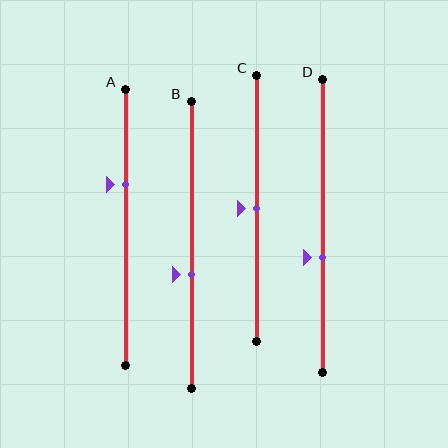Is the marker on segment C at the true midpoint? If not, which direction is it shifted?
Yes, the marker on segment C is at the true midpoint.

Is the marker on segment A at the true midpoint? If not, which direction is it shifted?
No, the marker on segment A is shifted upward by about 15% of the segment length.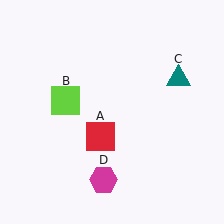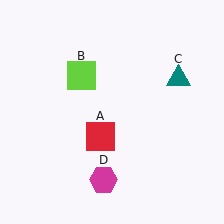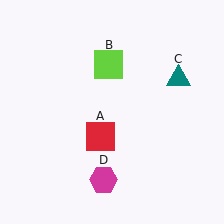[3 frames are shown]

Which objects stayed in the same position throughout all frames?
Red square (object A) and teal triangle (object C) and magenta hexagon (object D) remained stationary.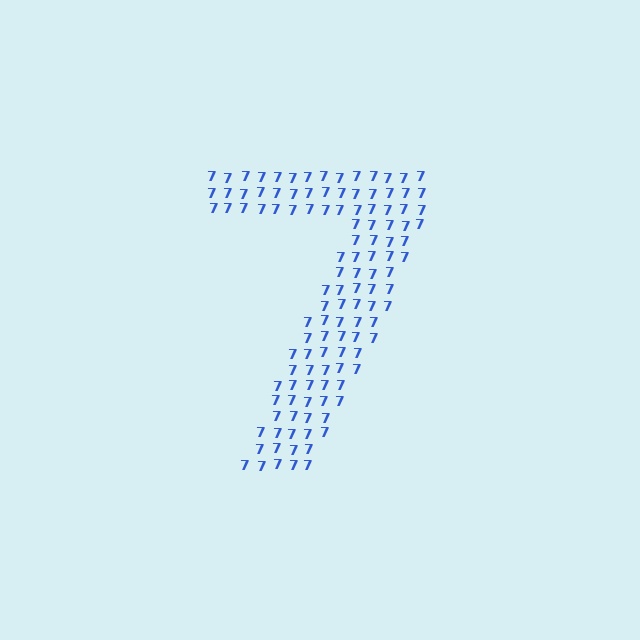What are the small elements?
The small elements are digit 7's.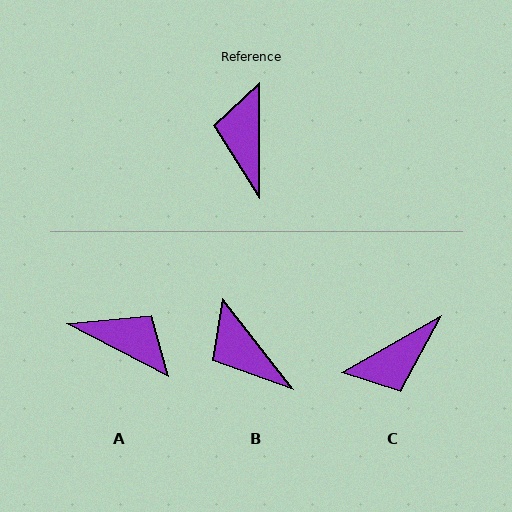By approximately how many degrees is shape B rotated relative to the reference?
Approximately 38 degrees counter-clockwise.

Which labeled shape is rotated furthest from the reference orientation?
C, about 120 degrees away.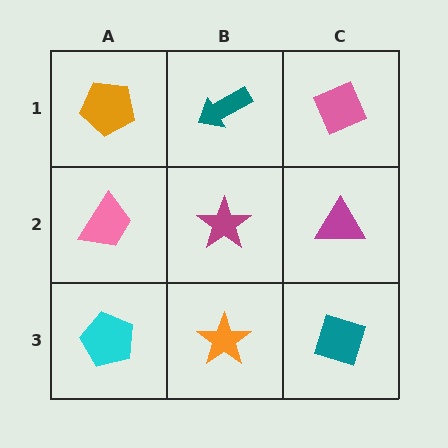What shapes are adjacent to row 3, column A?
A pink trapezoid (row 2, column A), an orange star (row 3, column B).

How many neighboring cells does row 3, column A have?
2.